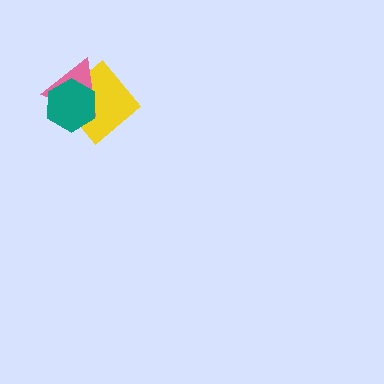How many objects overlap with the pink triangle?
2 objects overlap with the pink triangle.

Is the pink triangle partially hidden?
Yes, it is partially covered by another shape.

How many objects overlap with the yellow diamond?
2 objects overlap with the yellow diamond.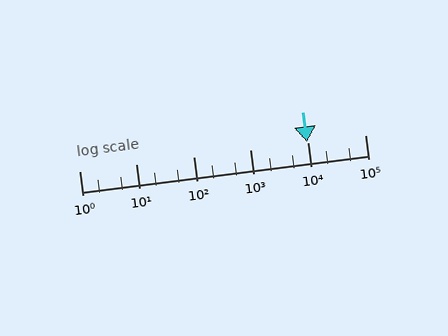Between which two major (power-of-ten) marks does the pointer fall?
The pointer is between 1000 and 10000.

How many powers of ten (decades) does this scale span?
The scale spans 5 decades, from 1 to 100000.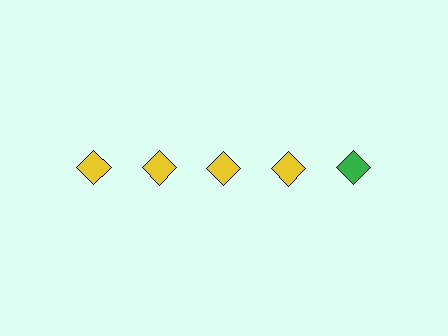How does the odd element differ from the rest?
It has a different color: green instead of yellow.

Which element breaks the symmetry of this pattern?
The green diamond in the top row, rightmost column breaks the symmetry. All other shapes are yellow diamonds.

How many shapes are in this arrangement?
There are 5 shapes arranged in a grid pattern.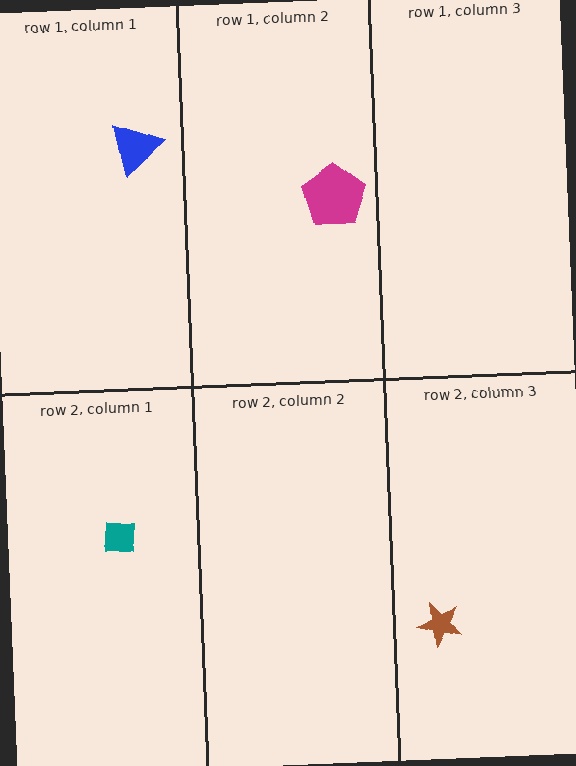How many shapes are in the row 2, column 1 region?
1.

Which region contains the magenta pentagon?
The row 1, column 2 region.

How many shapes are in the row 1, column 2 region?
1.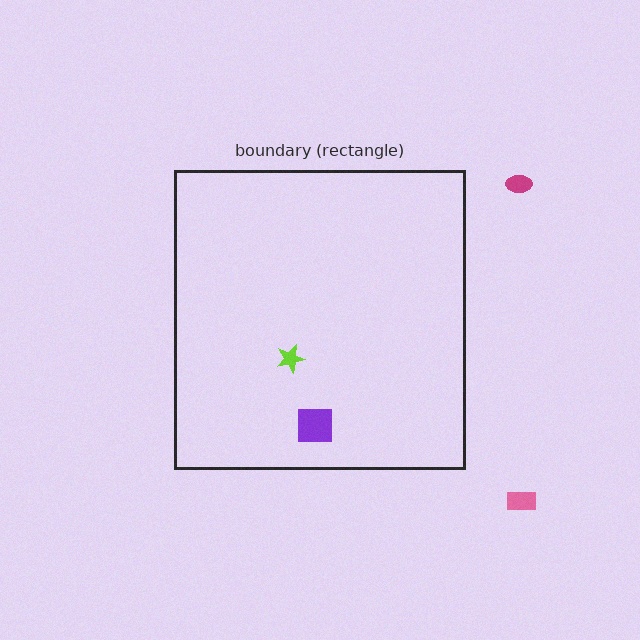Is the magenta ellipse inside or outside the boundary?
Outside.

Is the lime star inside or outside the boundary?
Inside.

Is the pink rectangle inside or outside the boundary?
Outside.